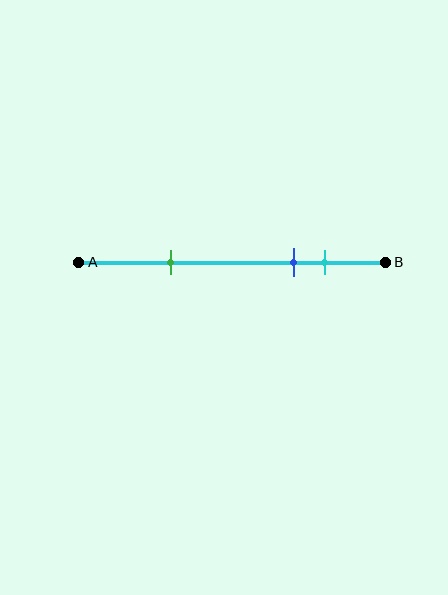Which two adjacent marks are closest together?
The blue and cyan marks are the closest adjacent pair.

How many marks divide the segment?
There are 3 marks dividing the segment.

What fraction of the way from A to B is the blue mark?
The blue mark is approximately 70% (0.7) of the way from A to B.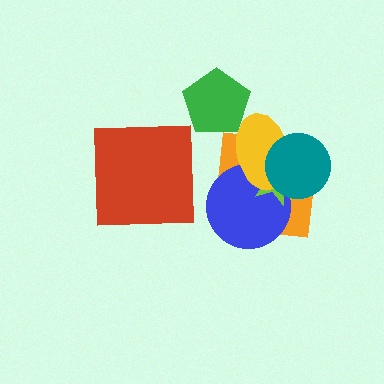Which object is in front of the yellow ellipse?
The teal circle is in front of the yellow ellipse.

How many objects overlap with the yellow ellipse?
5 objects overlap with the yellow ellipse.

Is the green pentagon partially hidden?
Yes, it is partially covered by another shape.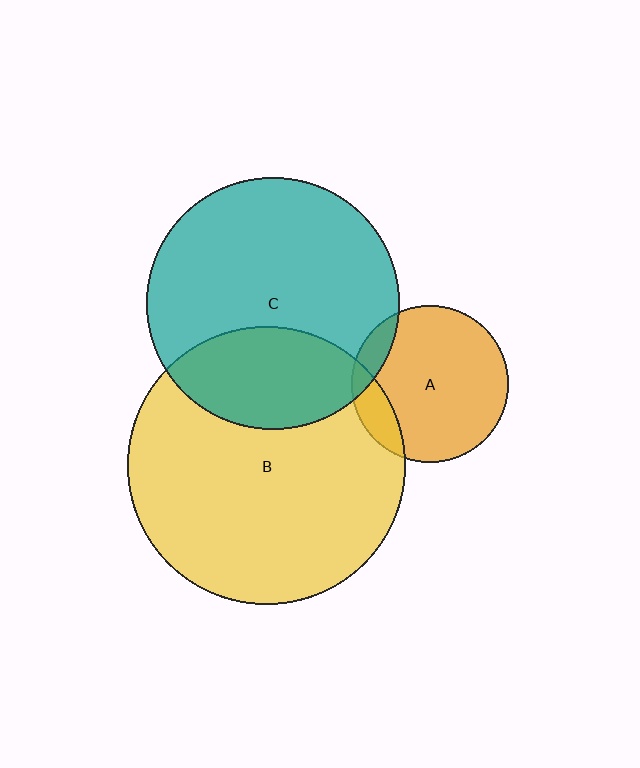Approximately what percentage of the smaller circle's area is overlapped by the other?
Approximately 15%.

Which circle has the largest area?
Circle B (yellow).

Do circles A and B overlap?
Yes.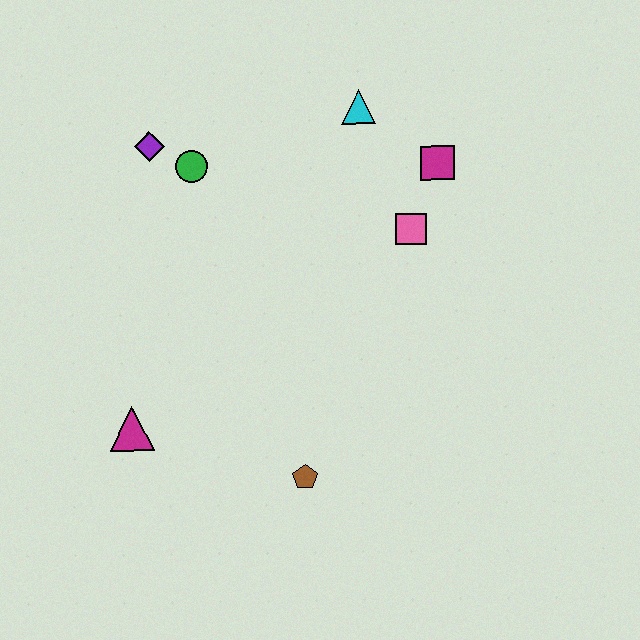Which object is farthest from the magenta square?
The magenta triangle is farthest from the magenta square.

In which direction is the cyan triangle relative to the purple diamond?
The cyan triangle is to the right of the purple diamond.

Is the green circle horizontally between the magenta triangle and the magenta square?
Yes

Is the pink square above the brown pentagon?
Yes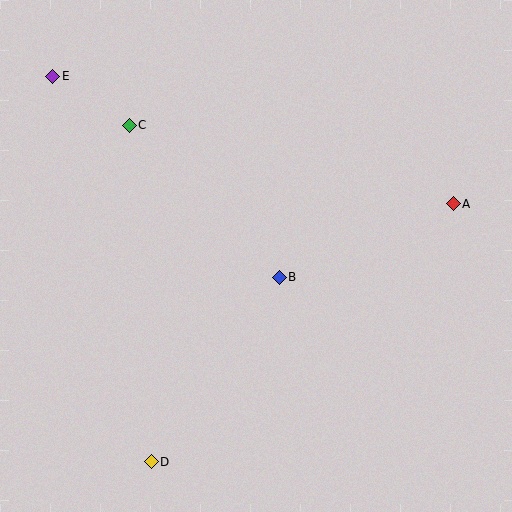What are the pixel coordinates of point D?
Point D is at (151, 462).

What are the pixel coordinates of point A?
Point A is at (453, 204).